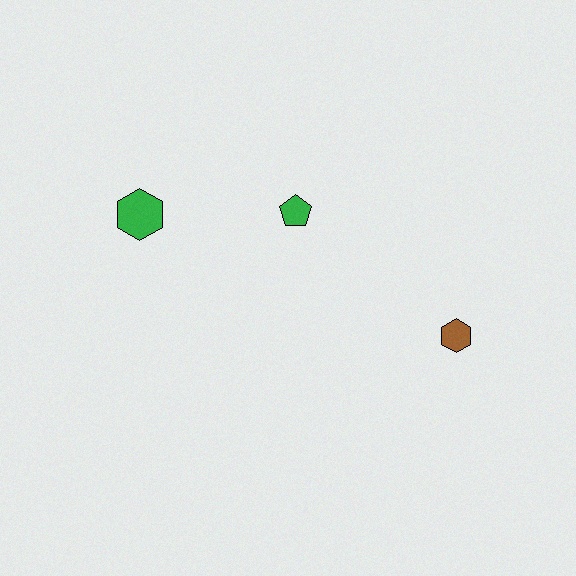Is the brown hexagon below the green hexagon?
Yes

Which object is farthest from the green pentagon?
The brown hexagon is farthest from the green pentagon.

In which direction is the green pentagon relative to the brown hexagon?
The green pentagon is to the left of the brown hexagon.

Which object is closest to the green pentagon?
The green hexagon is closest to the green pentagon.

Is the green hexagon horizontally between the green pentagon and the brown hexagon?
No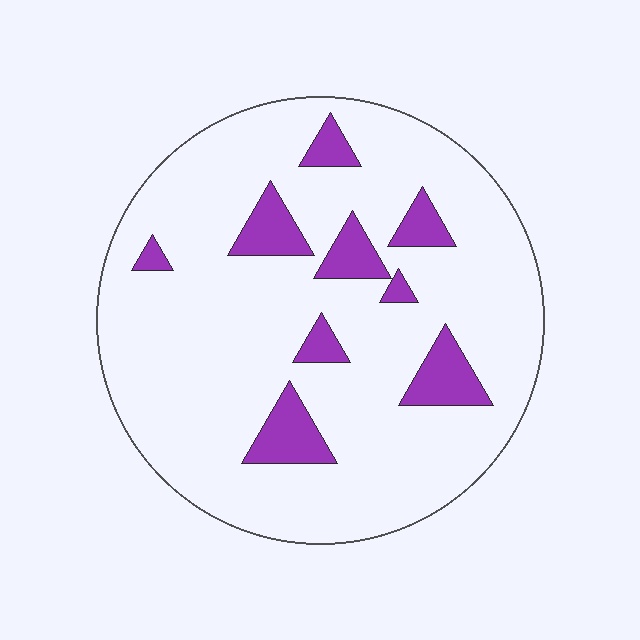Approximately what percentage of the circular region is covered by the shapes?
Approximately 15%.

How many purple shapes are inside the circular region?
9.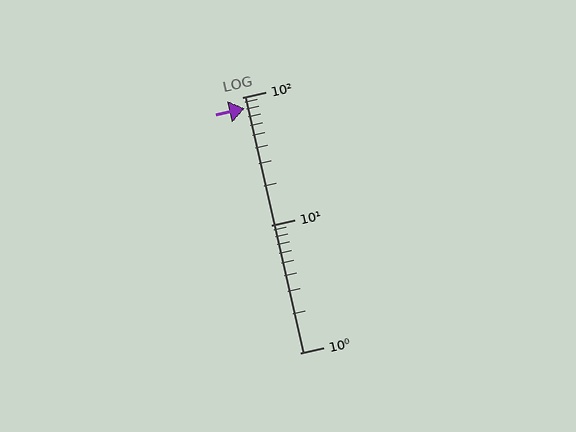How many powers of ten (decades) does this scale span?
The scale spans 2 decades, from 1 to 100.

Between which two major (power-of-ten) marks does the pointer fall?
The pointer is between 10 and 100.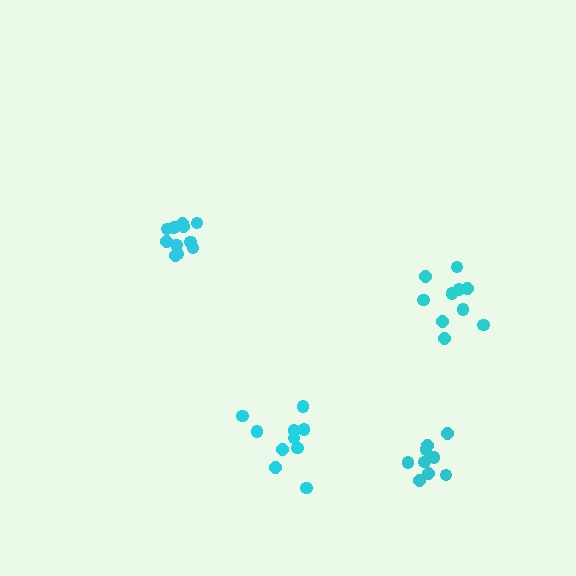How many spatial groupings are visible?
There are 4 spatial groupings.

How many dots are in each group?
Group 1: 10 dots, Group 2: 10 dots, Group 3: 11 dots, Group 4: 10 dots (41 total).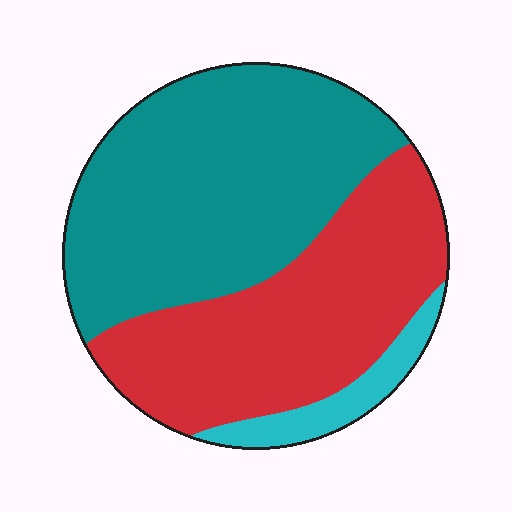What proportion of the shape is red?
Red covers 41% of the shape.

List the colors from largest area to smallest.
From largest to smallest: teal, red, cyan.